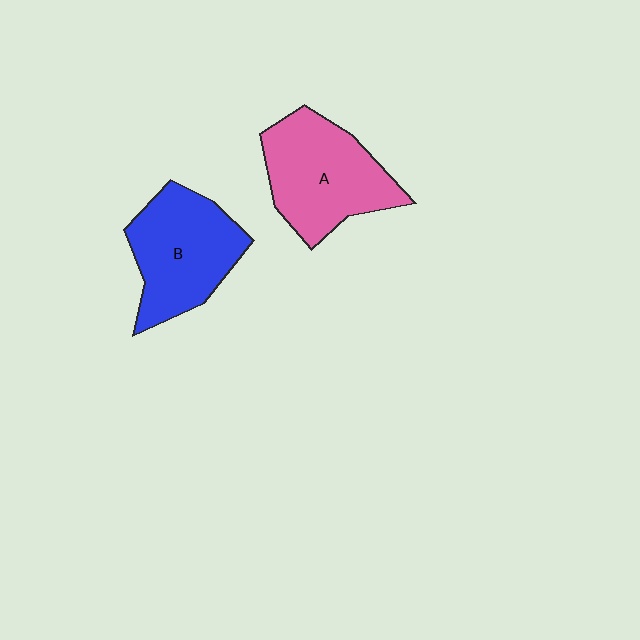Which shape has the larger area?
Shape A (pink).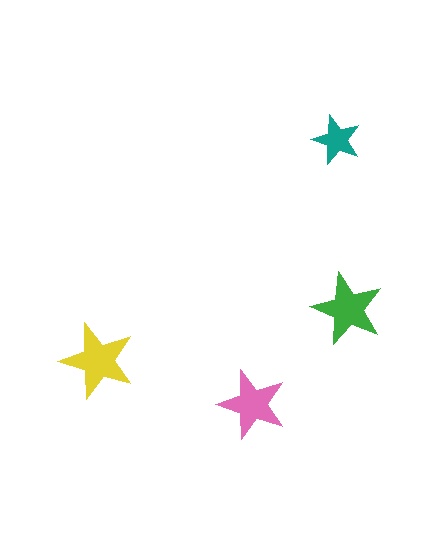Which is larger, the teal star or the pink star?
The pink one.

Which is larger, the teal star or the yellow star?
The yellow one.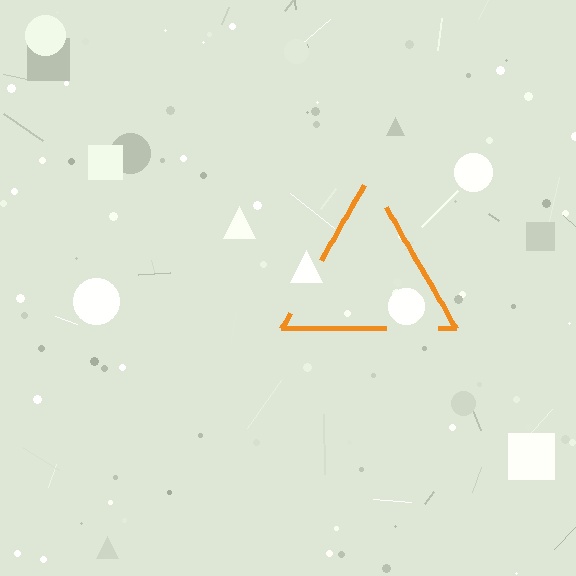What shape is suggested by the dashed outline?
The dashed outline suggests a triangle.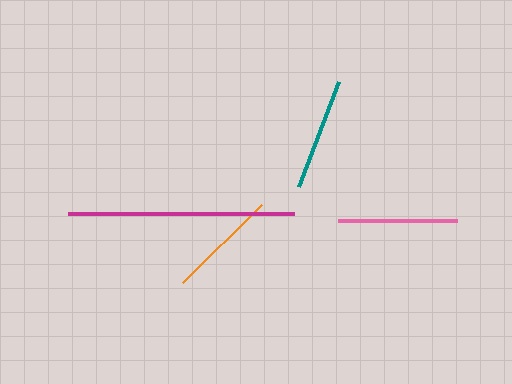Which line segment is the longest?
The magenta line is the longest at approximately 226 pixels.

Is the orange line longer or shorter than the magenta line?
The magenta line is longer than the orange line.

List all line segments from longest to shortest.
From longest to shortest: magenta, pink, teal, orange.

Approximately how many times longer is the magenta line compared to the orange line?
The magenta line is approximately 2.1 times the length of the orange line.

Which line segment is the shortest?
The orange line is the shortest at approximately 110 pixels.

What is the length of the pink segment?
The pink segment is approximately 118 pixels long.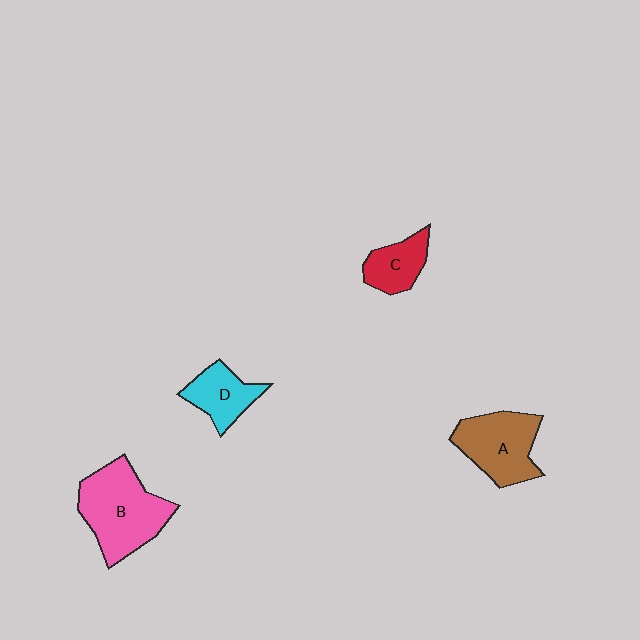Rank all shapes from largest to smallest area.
From largest to smallest: B (pink), A (brown), D (cyan), C (red).